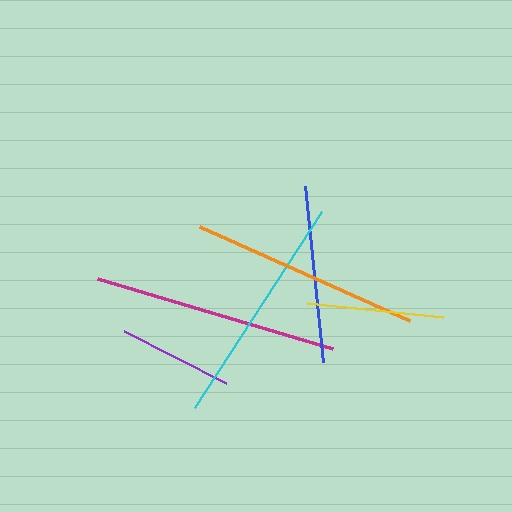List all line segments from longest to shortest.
From longest to shortest: magenta, cyan, orange, blue, yellow, purple.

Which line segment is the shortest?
The purple line is the shortest at approximately 115 pixels.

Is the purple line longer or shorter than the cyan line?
The cyan line is longer than the purple line.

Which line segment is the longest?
The magenta line is the longest at approximately 246 pixels.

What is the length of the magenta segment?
The magenta segment is approximately 246 pixels long.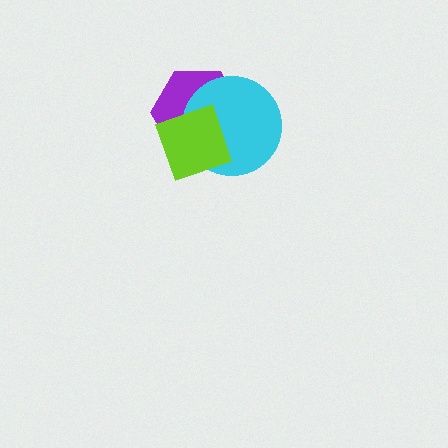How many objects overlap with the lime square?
2 objects overlap with the lime square.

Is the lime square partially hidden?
No, no other shape covers it.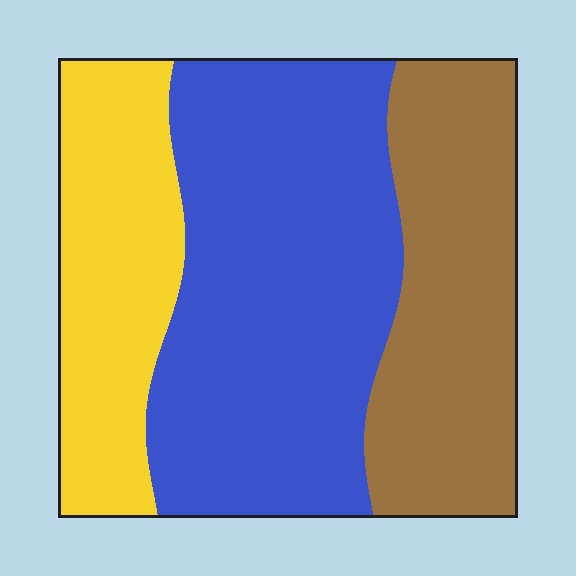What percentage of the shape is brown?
Brown covers about 30% of the shape.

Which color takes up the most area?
Blue, at roughly 50%.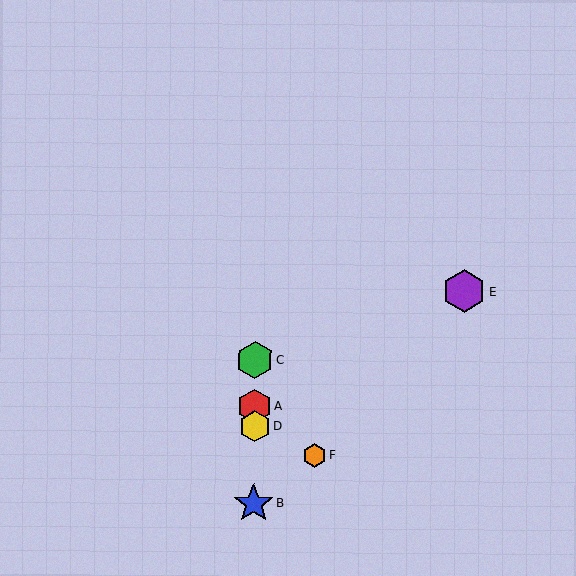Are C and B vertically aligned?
Yes, both are at x≈255.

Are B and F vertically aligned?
No, B is at x≈254 and F is at x≈314.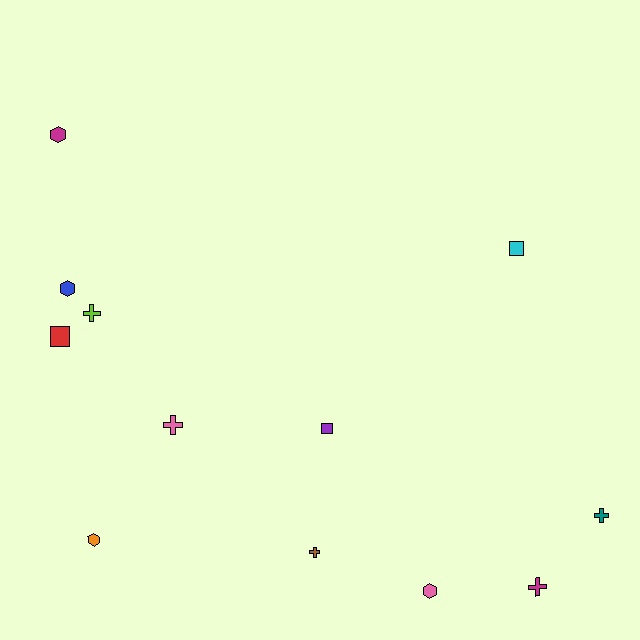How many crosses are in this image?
There are 5 crosses.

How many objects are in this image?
There are 12 objects.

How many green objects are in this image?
There are no green objects.